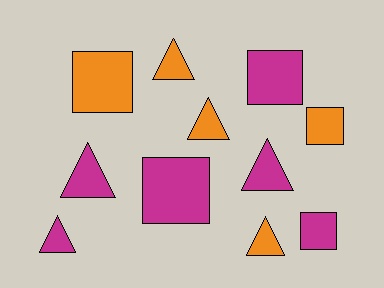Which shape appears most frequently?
Triangle, with 6 objects.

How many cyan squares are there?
There are no cyan squares.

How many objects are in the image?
There are 11 objects.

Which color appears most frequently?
Magenta, with 6 objects.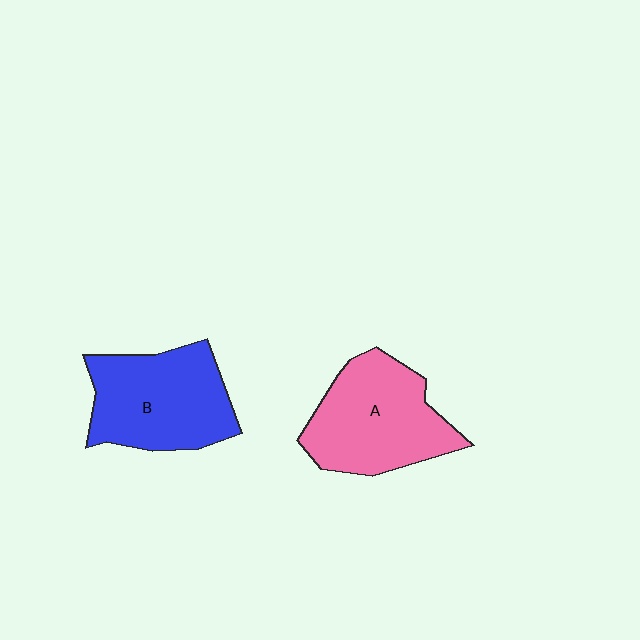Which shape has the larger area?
Shape A (pink).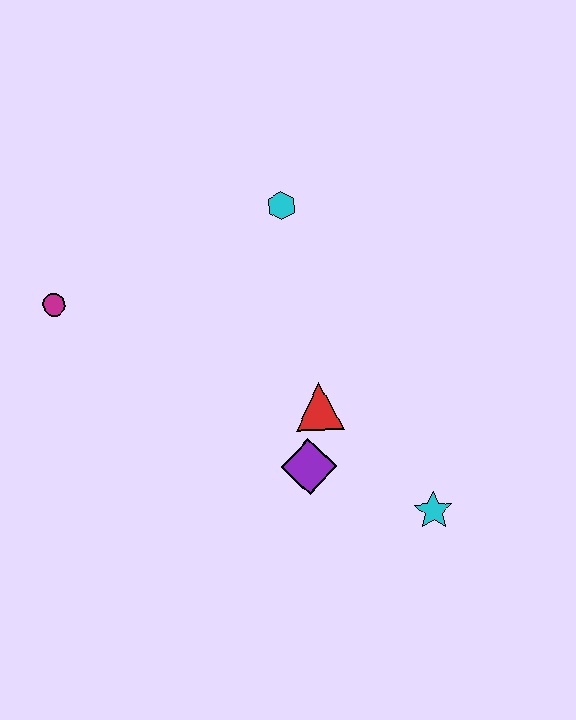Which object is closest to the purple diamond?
The red triangle is closest to the purple diamond.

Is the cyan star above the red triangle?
No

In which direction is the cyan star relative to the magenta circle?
The cyan star is to the right of the magenta circle.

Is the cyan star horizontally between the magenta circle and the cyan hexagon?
No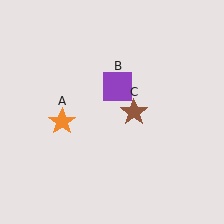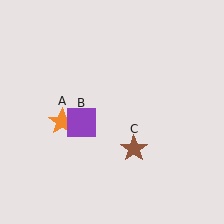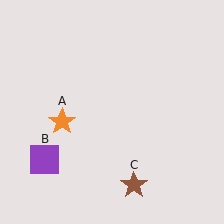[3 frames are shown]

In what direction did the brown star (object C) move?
The brown star (object C) moved down.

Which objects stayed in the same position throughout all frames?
Orange star (object A) remained stationary.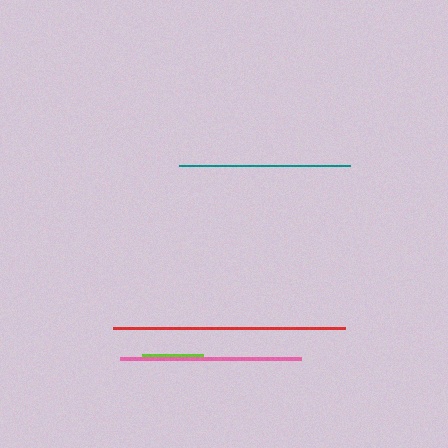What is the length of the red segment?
The red segment is approximately 232 pixels long.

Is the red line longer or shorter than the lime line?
The red line is longer than the lime line.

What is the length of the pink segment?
The pink segment is approximately 181 pixels long.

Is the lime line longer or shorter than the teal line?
The teal line is longer than the lime line.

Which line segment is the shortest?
The lime line is the shortest at approximately 61 pixels.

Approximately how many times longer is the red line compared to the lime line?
The red line is approximately 3.8 times the length of the lime line.